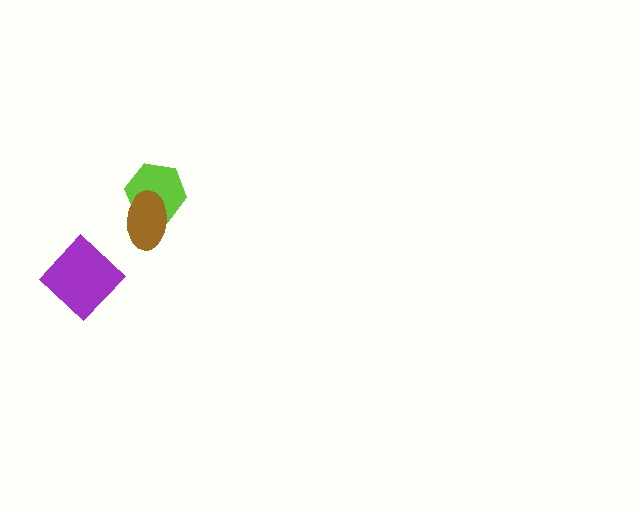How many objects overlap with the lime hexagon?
1 object overlaps with the lime hexagon.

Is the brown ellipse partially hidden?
No, no other shape covers it.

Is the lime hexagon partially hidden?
Yes, it is partially covered by another shape.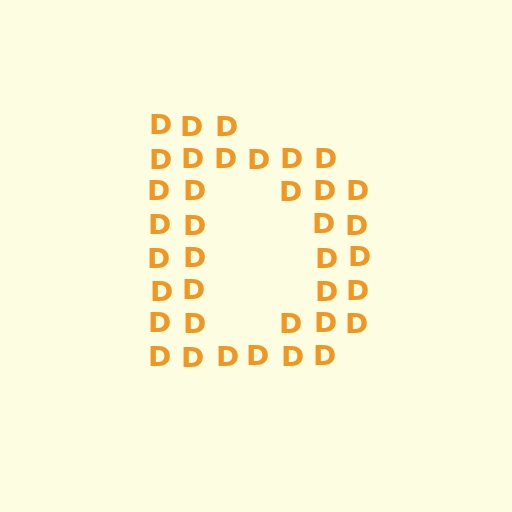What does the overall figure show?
The overall figure shows the letter D.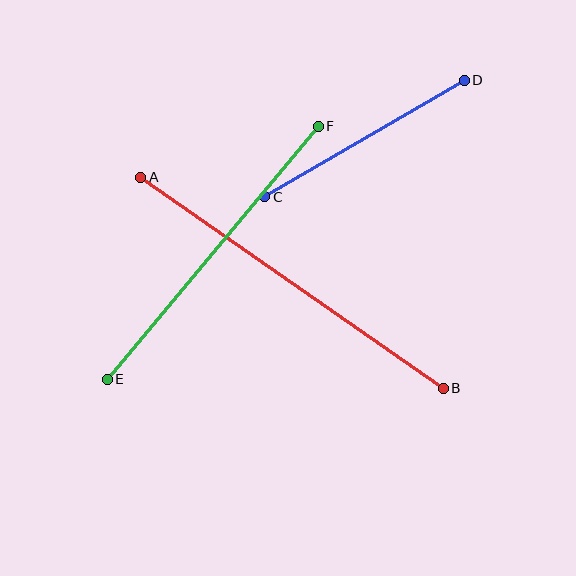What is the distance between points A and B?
The distance is approximately 369 pixels.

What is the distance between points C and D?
The distance is approximately 231 pixels.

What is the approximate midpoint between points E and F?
The midpoint is at approximately (213, 253) pixels.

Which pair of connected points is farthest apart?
Points A and B are farthest apart.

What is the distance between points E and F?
The distance is approximately 330 pixels.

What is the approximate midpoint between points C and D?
The midpoint is at approximately (364, 138) pixels.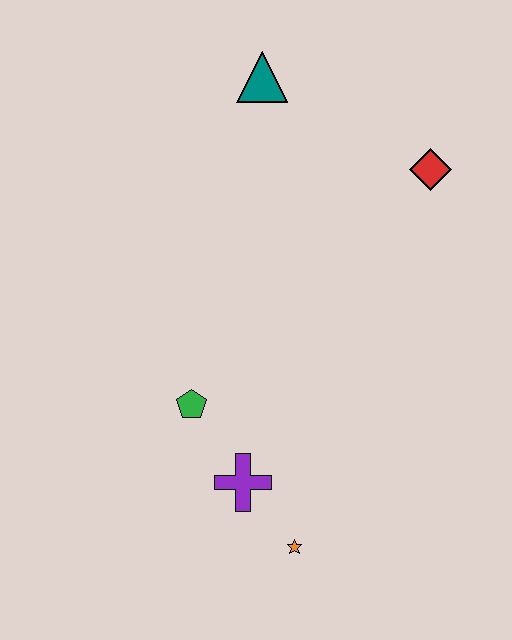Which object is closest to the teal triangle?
The red diamond is closest to the teal triangle.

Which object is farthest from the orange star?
The teal triangle is farthest from the orange star.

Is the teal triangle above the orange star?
Yes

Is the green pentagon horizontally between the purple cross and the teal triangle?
No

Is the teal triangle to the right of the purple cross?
Yes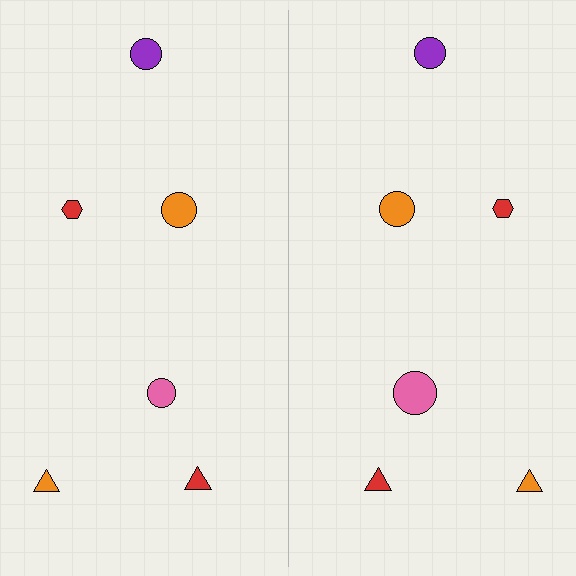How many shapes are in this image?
There are 12 shapes in this image.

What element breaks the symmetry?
The pink circle on the right side has a different size than its mirror counterpart.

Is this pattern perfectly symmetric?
No, the pattern is not perfectly symmetric. The pink circle on the right side has a different size than its mirror counterpart.